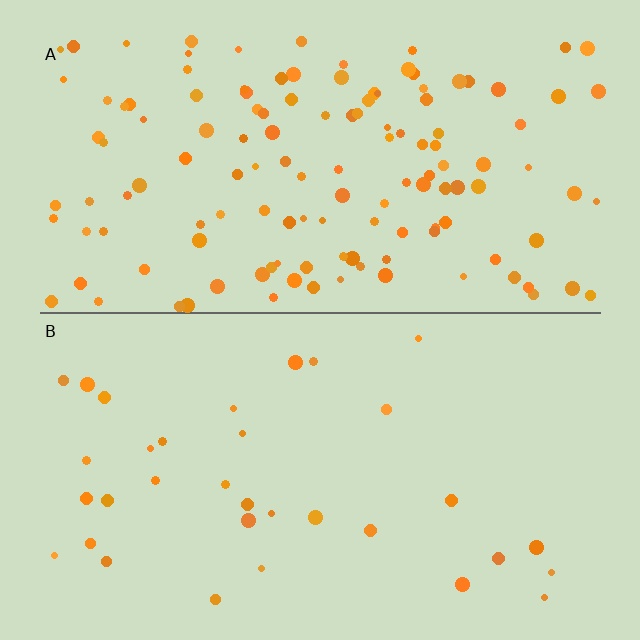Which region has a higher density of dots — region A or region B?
A (the top).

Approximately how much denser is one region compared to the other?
Approximately 3.9× — region A over region B.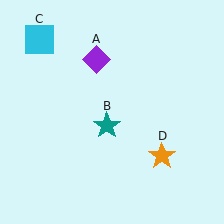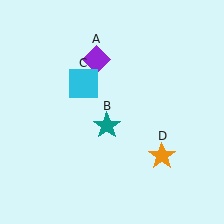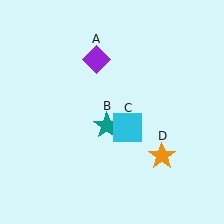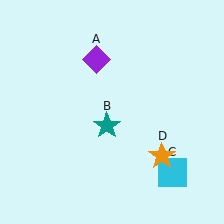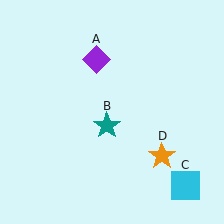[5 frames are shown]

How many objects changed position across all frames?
1 object changed position: cyan square (object C).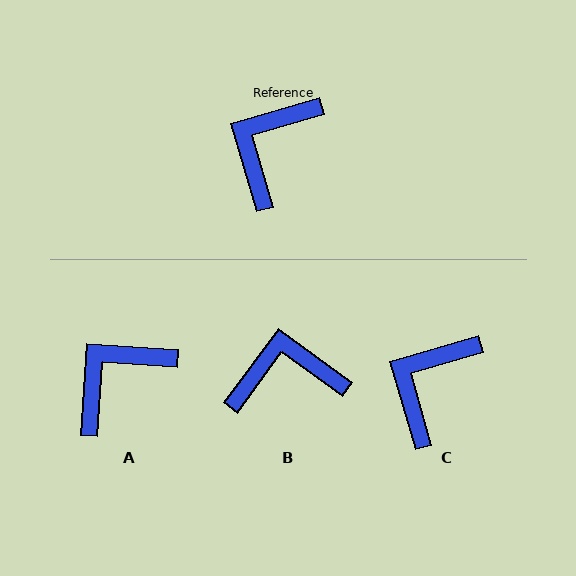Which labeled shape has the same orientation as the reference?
C.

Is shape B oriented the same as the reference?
No, it is off by about 52 degrees.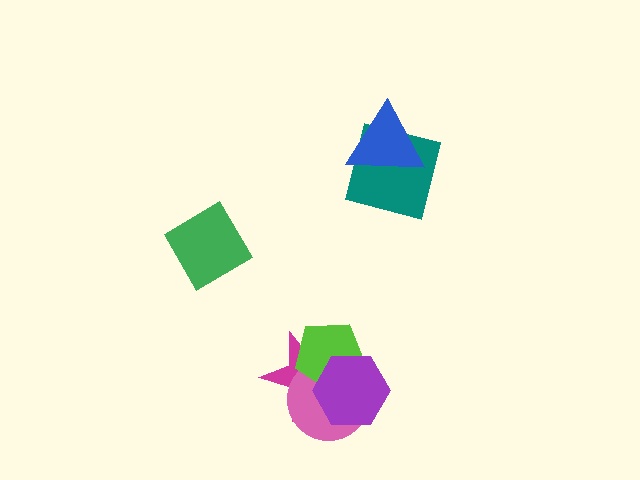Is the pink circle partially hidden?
Yes, it is partially covered by another shape.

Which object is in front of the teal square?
The blue triangle is in front of the teal square.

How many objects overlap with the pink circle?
3 objects overlap with the pink circle.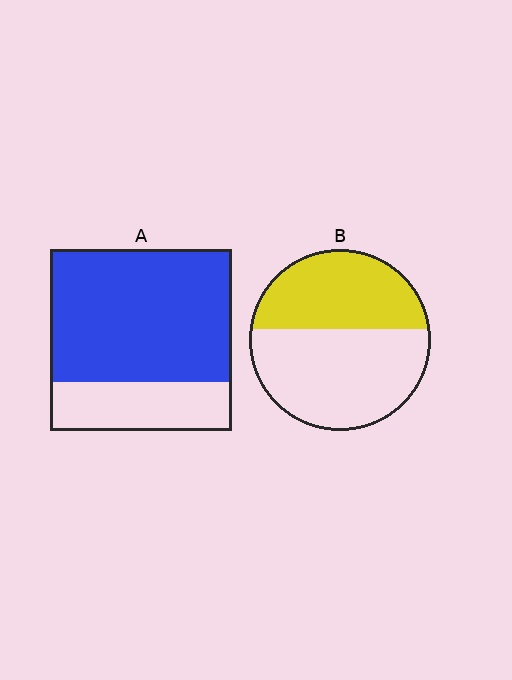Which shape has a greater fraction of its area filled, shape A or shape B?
Shape A.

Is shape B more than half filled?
No.